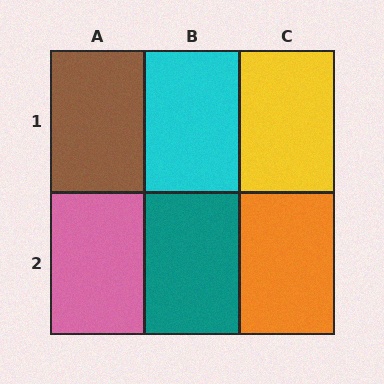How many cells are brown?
1 cell is brown.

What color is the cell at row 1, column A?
Brown.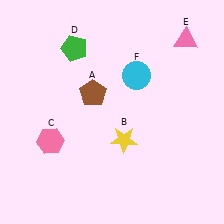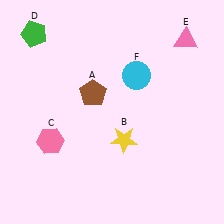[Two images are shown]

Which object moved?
The green pentagon (D) moved left.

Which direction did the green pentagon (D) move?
The green pentagon (D) moved left.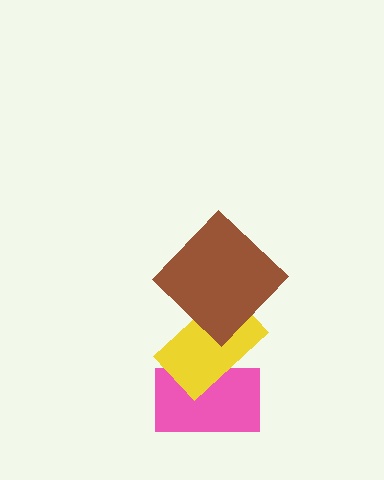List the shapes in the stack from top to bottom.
From top to bottom: the brown diamond, the yellow rectangle, the pink rectangle.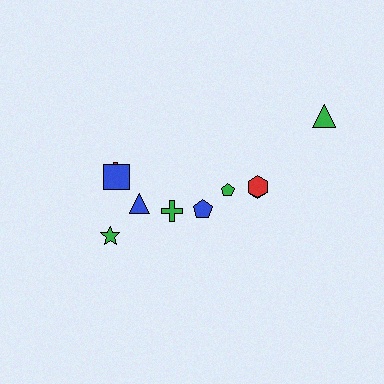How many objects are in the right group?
There are 4 objects.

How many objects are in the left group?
There are 6 objects.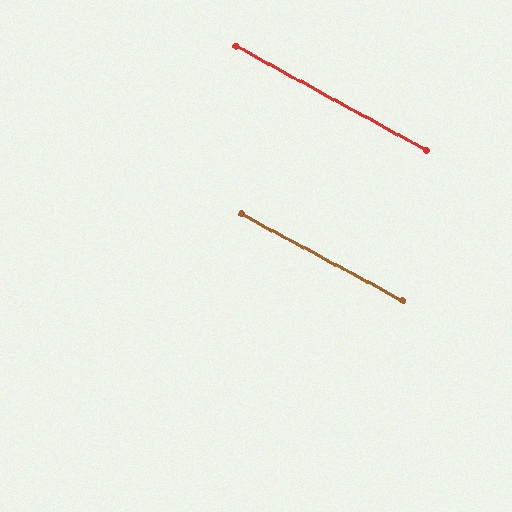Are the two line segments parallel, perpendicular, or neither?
Parallel — their directions differ by only 0.3°.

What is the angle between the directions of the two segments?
Approximately 0 degrees.